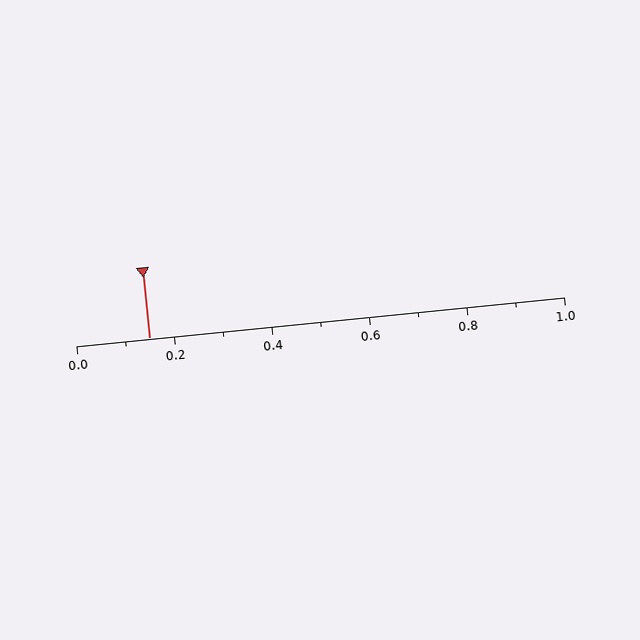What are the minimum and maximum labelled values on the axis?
The axis runs from 0.0 to 1.0.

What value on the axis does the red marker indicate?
The marker indicates approximately 0.15.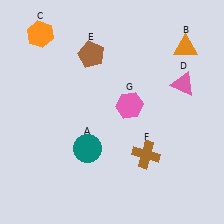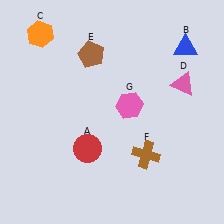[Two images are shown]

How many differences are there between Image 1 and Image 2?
There are 2 differences between the two images.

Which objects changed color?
A changed from teal to red. B changed from orange to blue.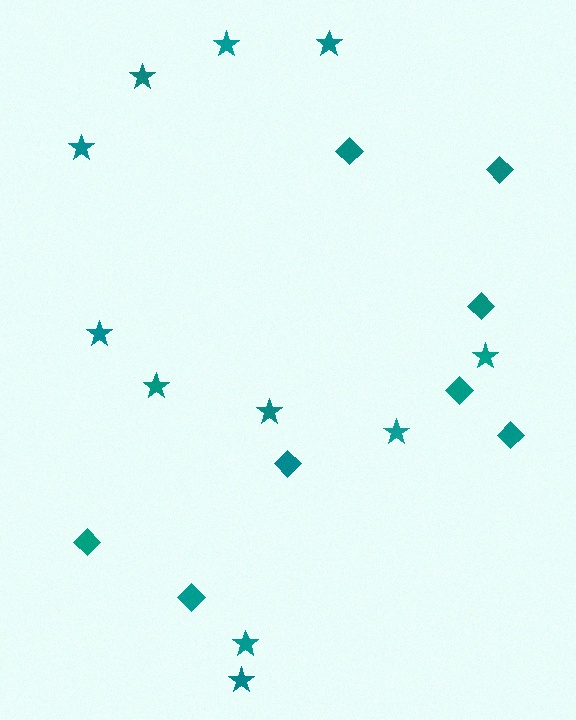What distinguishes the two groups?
There are 2 groups: one group of diamonds (8) and one group of stars (11).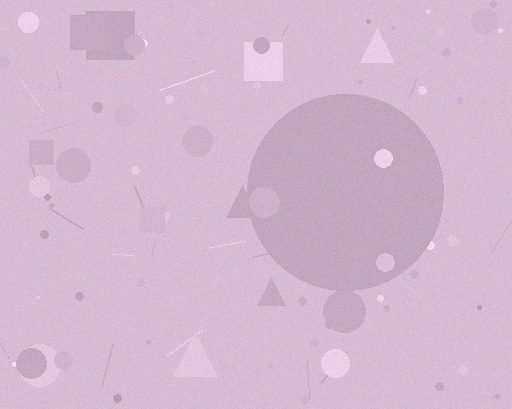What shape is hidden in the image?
A circle is hidden in the image.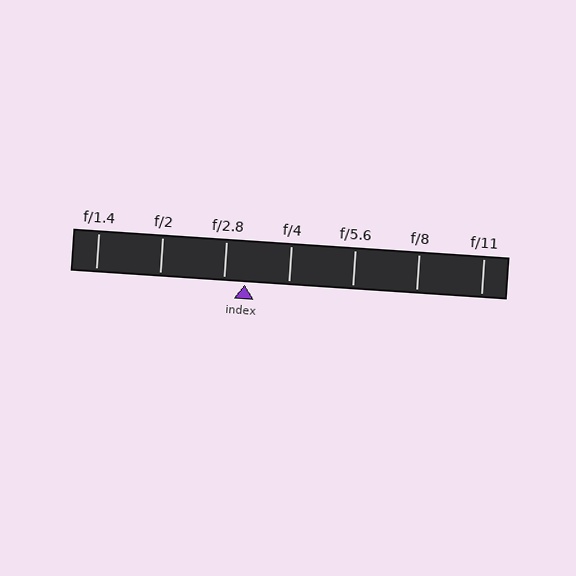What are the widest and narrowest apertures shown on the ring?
The widest aperture shown is f/1.4 and the narrowest is f/11.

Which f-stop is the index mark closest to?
The index mark is closest to f/2.8.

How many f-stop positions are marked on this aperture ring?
There are 7 f-stop positions marked.